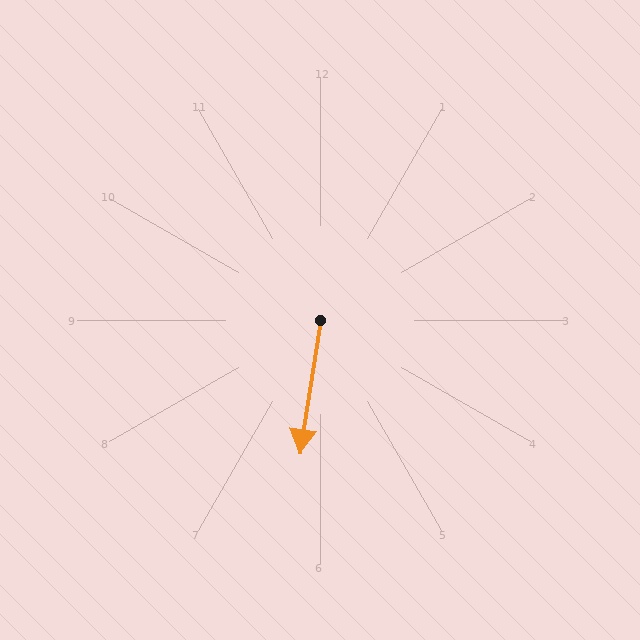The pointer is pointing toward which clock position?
Roughly 6 o'clock.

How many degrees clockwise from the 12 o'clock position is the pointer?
Approximately 189 degrees.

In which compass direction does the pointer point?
South.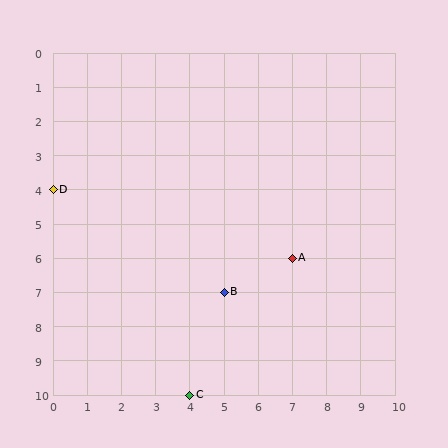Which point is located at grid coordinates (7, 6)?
Point A is at (7, 6).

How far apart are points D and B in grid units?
Points D and B are 5 columns and 3 rows apart (about 5.8 grid units diagonally).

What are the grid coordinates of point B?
Point B is at grid coordinates (5, 7).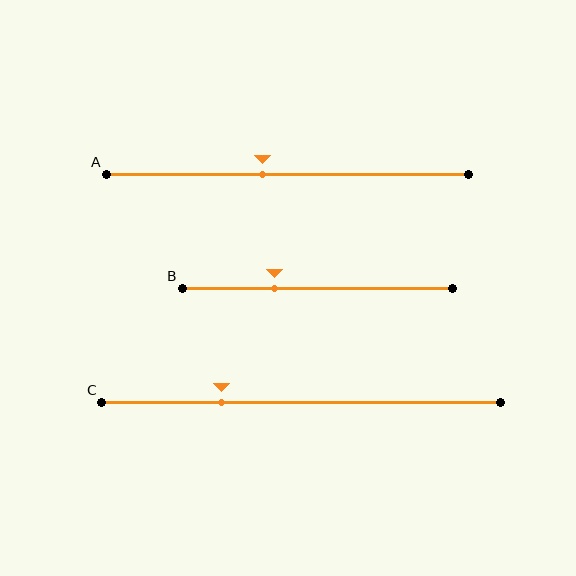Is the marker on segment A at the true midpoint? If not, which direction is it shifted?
No, the marker on segment A is shifted to the left by about 7% of the segment length.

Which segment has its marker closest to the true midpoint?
Segment A has its marker closest to the true midpoint.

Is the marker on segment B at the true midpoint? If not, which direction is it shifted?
No, the marker on segment B is shifted to the left by about 16% of the segment length.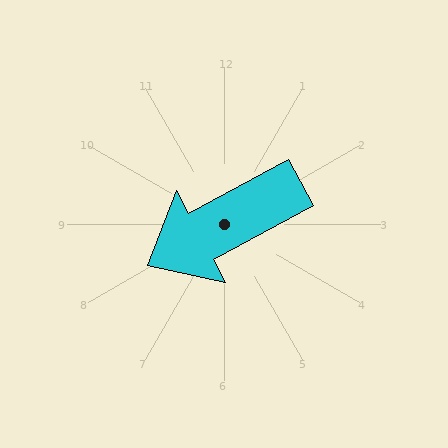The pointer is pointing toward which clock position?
Roughly 8 o'clock.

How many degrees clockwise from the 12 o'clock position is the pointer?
Approximately 242 degrees.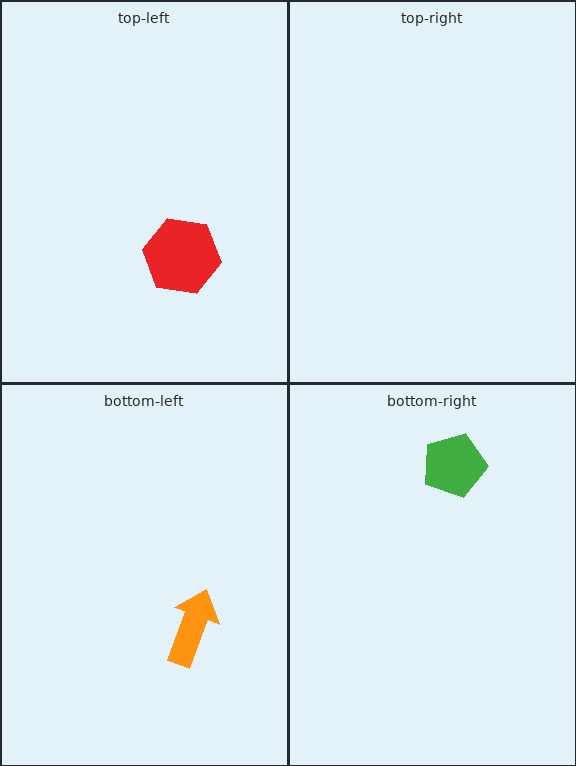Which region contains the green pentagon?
The bottom-right region.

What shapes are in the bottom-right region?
The green pentagon.